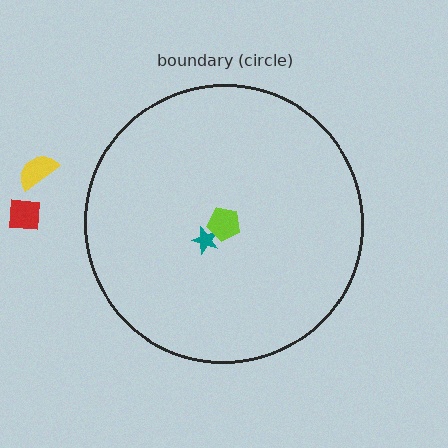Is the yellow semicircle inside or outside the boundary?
Outside.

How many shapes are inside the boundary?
2 inside, 2 outside.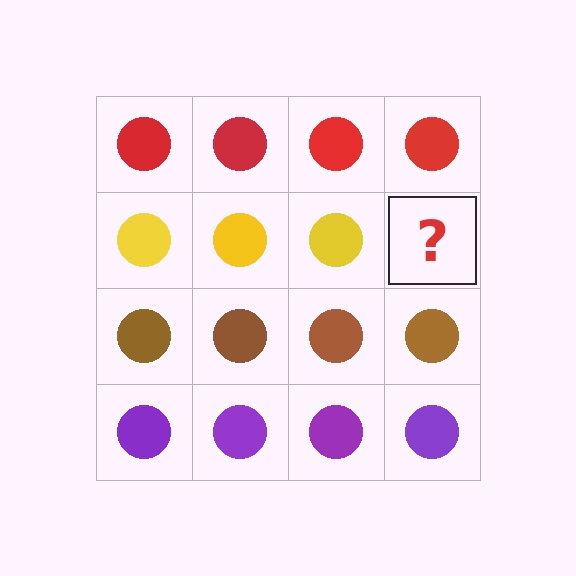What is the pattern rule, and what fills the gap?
The rule is that each row has a consistent color. The gap should be filled with a yellow circle.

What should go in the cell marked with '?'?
The missing cell should contain a yellow circle.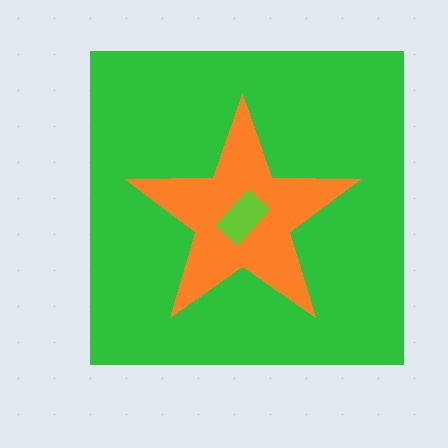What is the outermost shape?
The green square.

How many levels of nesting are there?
3.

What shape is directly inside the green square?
The orange star.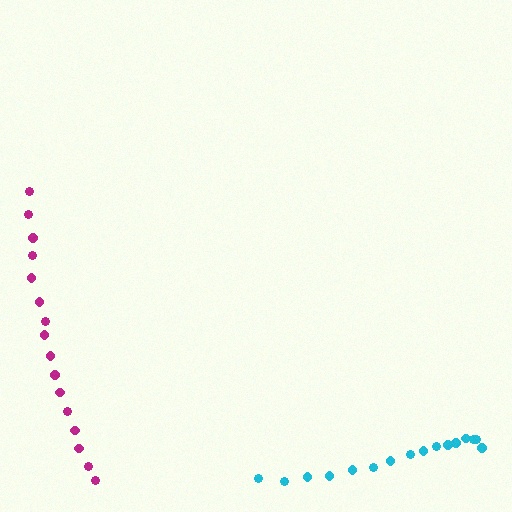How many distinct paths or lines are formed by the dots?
There are 2 distinct paths.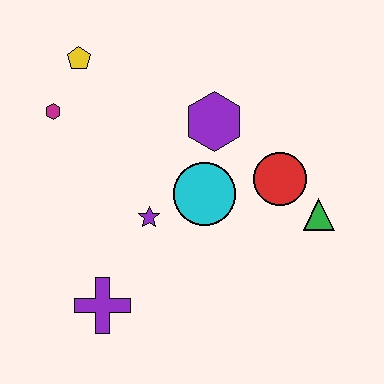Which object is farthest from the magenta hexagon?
The green triangle is farthest from the magenta hexagon.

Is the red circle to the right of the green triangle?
No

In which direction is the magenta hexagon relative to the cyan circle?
The magenta hexagon is to the left of the cyan circle.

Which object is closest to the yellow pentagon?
The magenta hexagon is closest to the yellow pentagon.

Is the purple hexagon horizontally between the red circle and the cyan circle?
Yes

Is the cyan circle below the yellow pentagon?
Yes